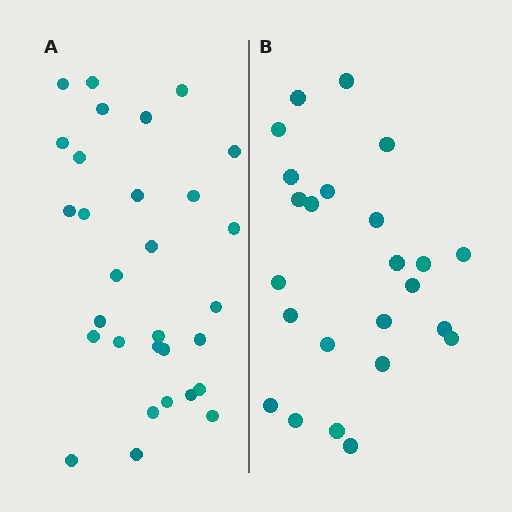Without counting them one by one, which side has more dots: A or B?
Region A (the left region) has more dots.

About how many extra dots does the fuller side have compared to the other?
Region A has about 6 more dots than region B.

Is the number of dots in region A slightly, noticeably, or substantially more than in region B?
Region A has noticeably more, but not dramatically so. The ratio is roughly 1.2 to 1.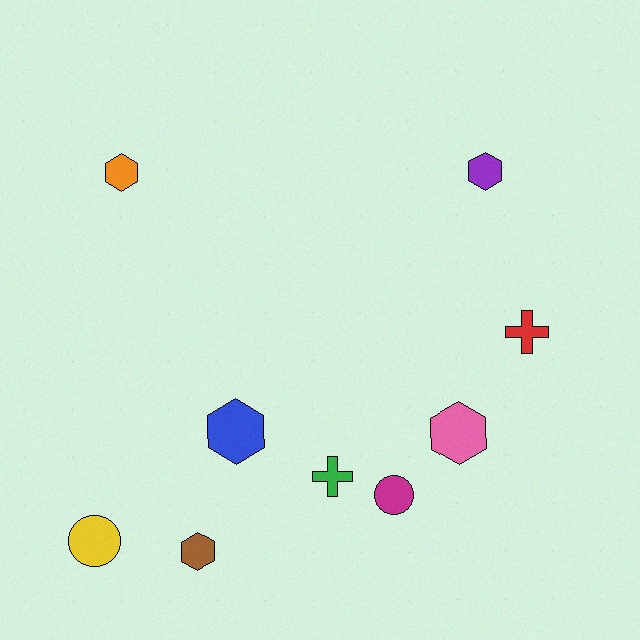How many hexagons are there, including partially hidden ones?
There are 5 hexagons.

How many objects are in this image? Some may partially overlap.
There are 9 objects.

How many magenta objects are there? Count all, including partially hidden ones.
There is 1 magenta object.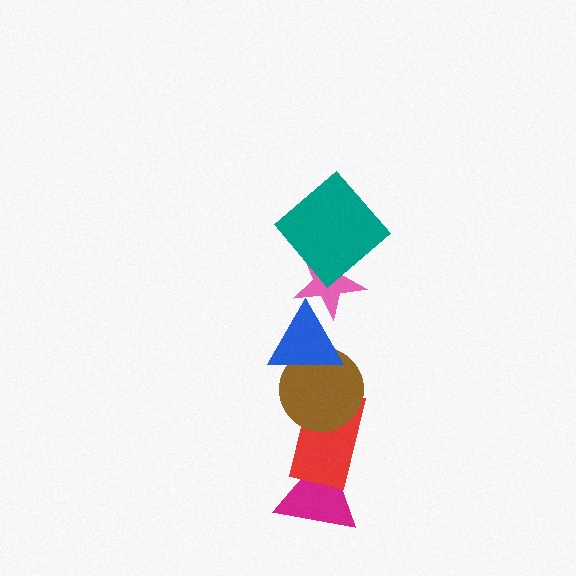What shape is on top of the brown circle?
The blue triangle is on top of the brown circle.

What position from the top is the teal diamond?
The teal diamond is 1st from the top.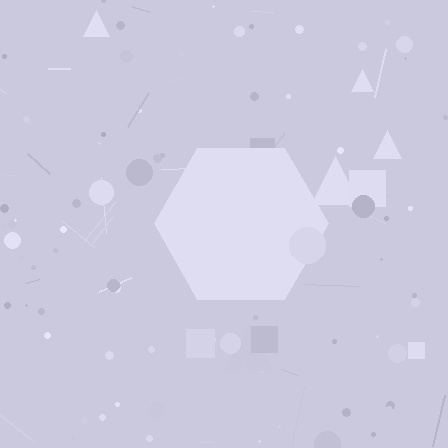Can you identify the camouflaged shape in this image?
The camouflaged shape is a hexagon.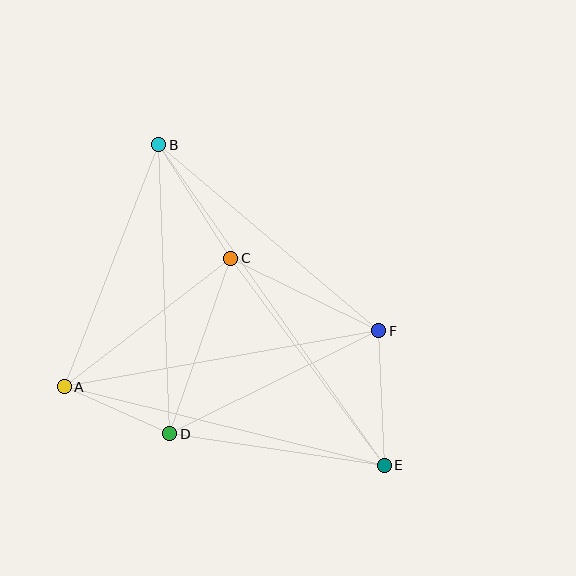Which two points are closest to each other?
Points A and D are closest to each other.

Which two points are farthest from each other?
Points B and E are farthest from each other.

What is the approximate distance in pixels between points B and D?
The distance between B and D is approximately 289 pixels.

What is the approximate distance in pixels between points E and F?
The distance between E and F is approximately 135 pixels.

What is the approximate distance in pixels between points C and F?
The distance between C and F is approximately 165 pixels.